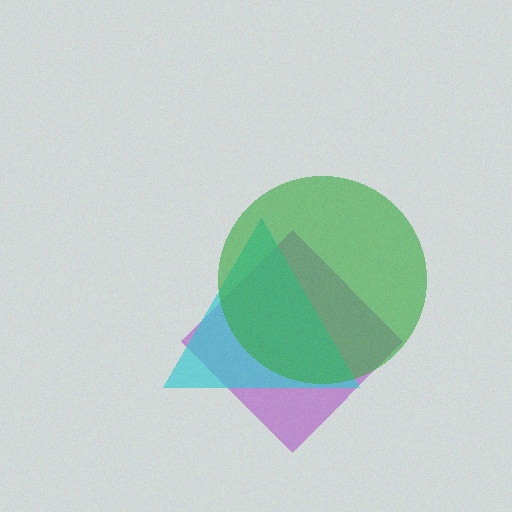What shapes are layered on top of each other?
The layered shapes are: a purple diamond, a cyan triangle, a green circle.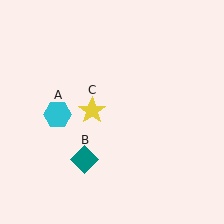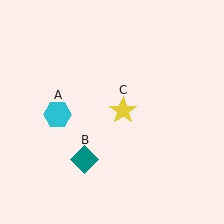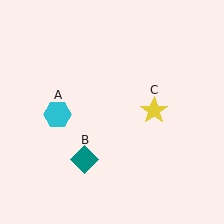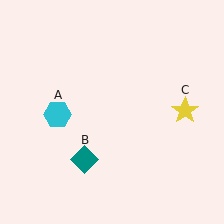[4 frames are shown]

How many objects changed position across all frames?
1 object changed position: yellow star (object C).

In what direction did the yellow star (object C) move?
The yellow star (object C) moved right.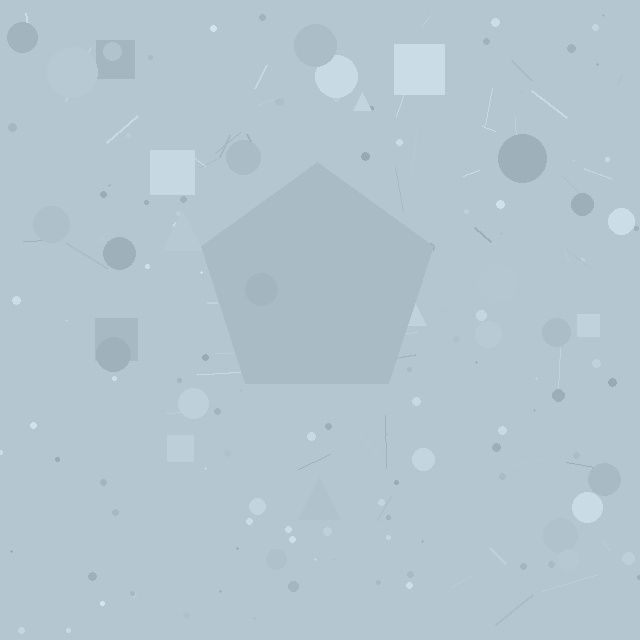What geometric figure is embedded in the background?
A pentagon is embedded in the background.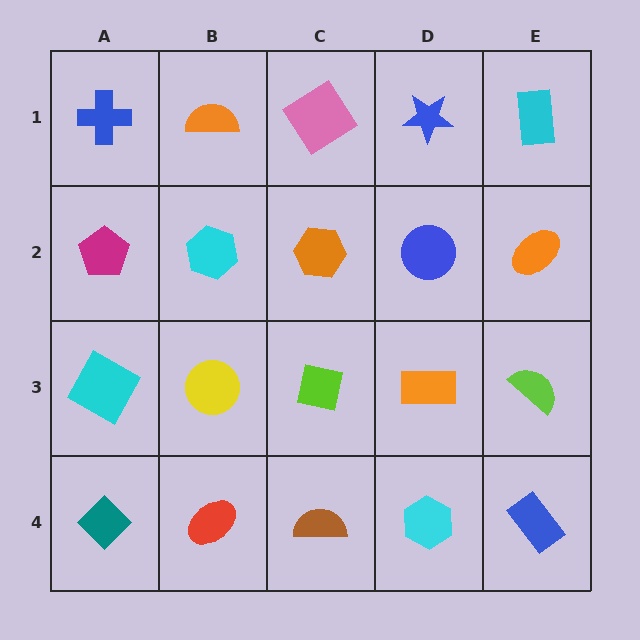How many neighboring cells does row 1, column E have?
2.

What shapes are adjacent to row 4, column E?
A lime semicircle (row 3, column E), a cyan hexagon (row 4, column D).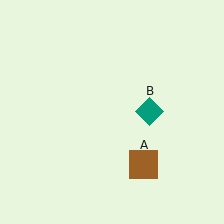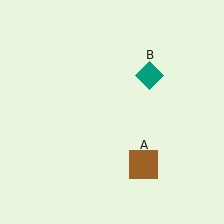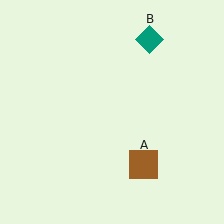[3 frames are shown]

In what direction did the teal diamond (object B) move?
The teal diamond (object B) moved up.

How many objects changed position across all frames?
1 object changed position: teal diamond (object B).